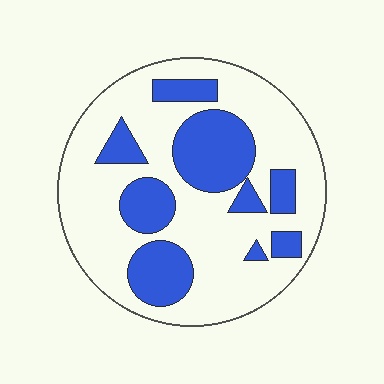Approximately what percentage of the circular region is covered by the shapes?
Approximately 30%.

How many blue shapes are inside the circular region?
9.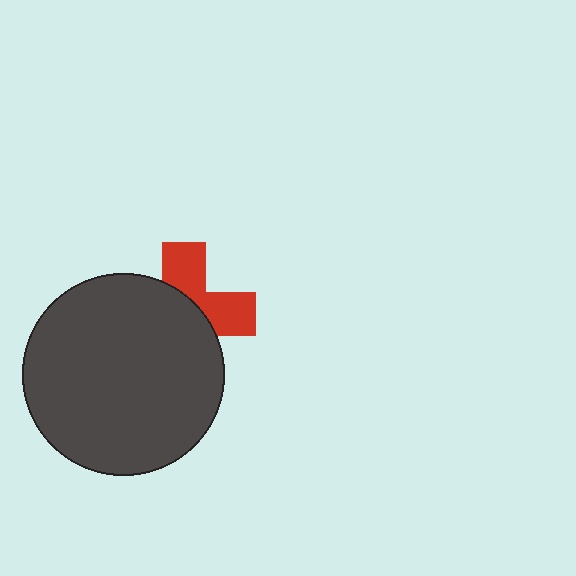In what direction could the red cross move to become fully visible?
The red cross could move toward the upper-right. That would shift it out from behind the dark gray circle entirely.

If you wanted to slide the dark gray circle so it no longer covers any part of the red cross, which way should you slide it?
Slide it toward the lower-left — that is the most direct way to separate the two shapes.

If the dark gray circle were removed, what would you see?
You would see the complete red cross.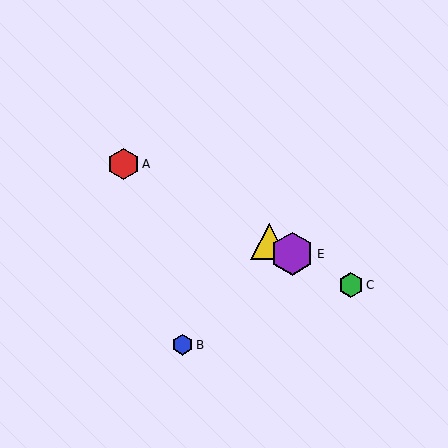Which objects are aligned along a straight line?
Objects A, C, D, E are aligned along a straight line.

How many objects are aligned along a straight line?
4 objects (A, C, D, E) are aligned along a straight line.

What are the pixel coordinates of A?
Object A is at (124, 164).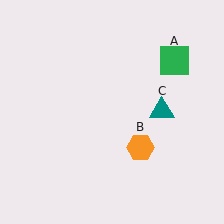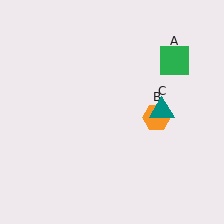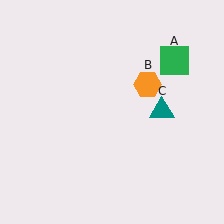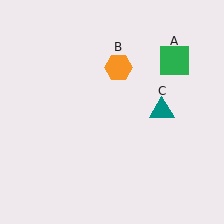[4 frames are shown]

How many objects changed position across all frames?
1 object changed position: orange hexagon (object B).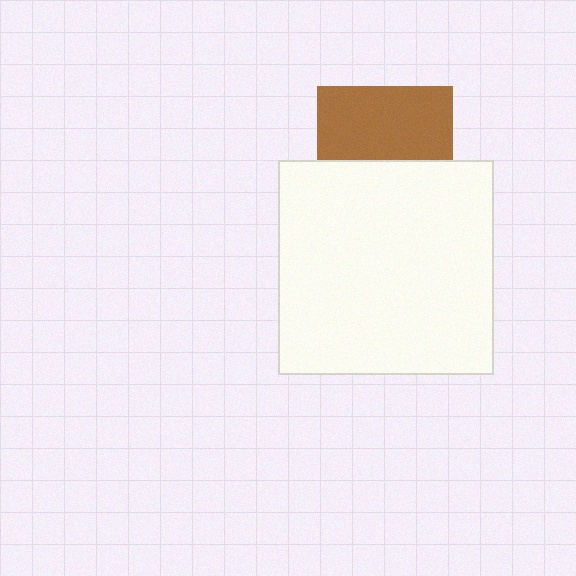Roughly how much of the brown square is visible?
About half of it is visible (roughly 54%).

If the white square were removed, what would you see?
You would see the complete brown square.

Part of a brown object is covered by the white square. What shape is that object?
It is a square.